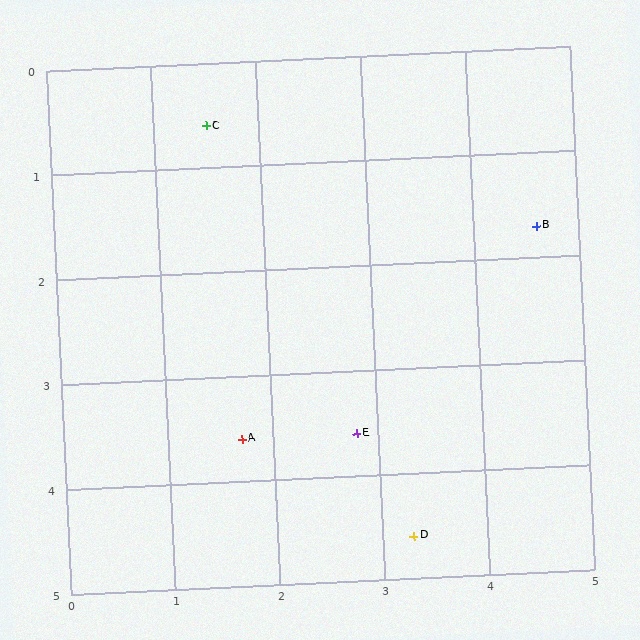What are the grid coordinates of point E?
Point E is at approximately (2.8, 3.6).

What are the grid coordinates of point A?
Point A is at approximately (1.7, 3.6).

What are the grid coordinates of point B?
Point B is at approximately (4.6, 1.7).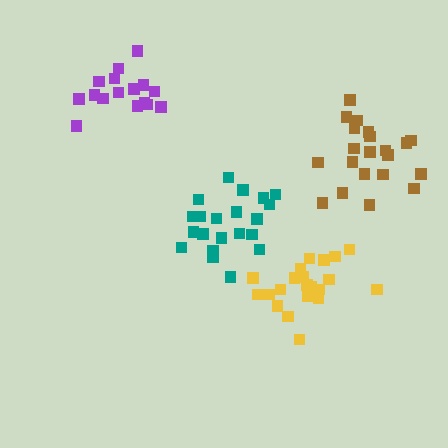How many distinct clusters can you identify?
There are 4 distinct clusters.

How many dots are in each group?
Group 1: 21 dots, Group 2: 21 dots, Group 3: 21 dots, Group 4: 16 dots (79 total).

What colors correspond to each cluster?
The clusters are colored: brown, yellow, teal, purple.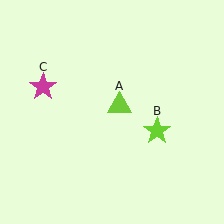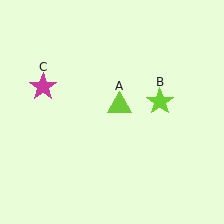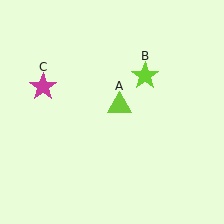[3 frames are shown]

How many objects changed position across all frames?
1 object changed position: lime star (object B).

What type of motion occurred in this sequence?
The lime star (object B) rotated counterclockwise around the center of the scene.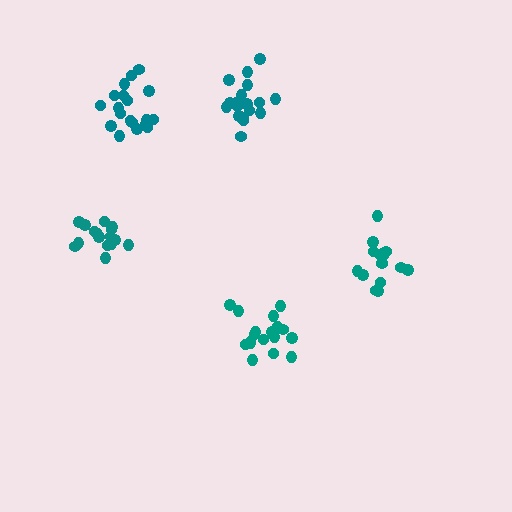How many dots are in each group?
Group 1: 18 dots, Group 2: 15 dots, Group 3: 19 dots, Group 4: 17 dots, Group 5: 19 dots (88 total).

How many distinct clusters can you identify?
There are 5 distinct clusters.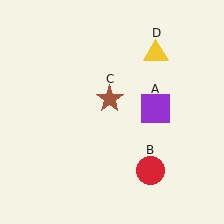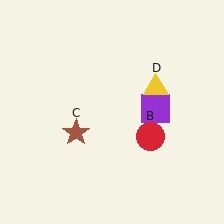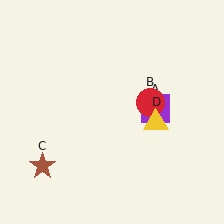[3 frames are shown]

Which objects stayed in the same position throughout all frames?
Purple square (object A) remained stationary.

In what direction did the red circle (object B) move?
The red circle (object B) moved up.